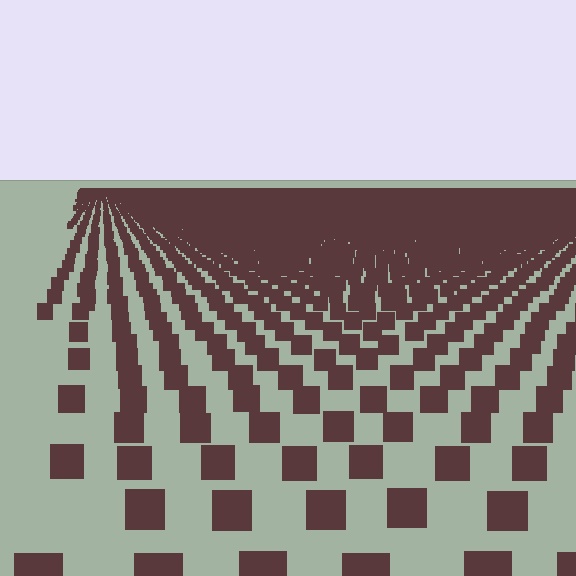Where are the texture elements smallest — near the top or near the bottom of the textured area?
Near the top.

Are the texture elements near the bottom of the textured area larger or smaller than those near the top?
Larger. Near the bottom, elements are closer to the viewer and appear at a bigger on-screen size.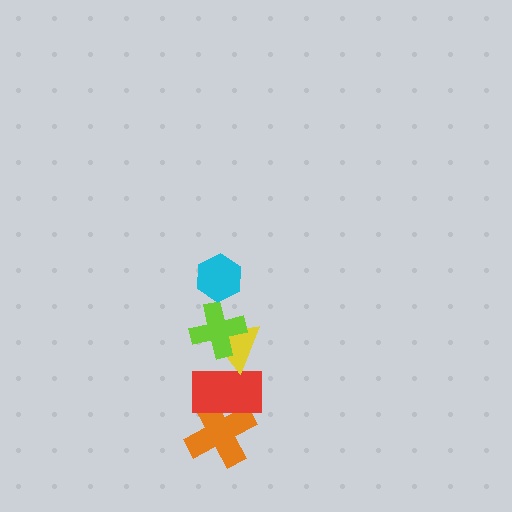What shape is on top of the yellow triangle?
The lime cross is on top of the yellow triangle.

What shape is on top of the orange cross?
The red rectangle is on top of the orange cross.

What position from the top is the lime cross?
The lime cross is 2nd from the top.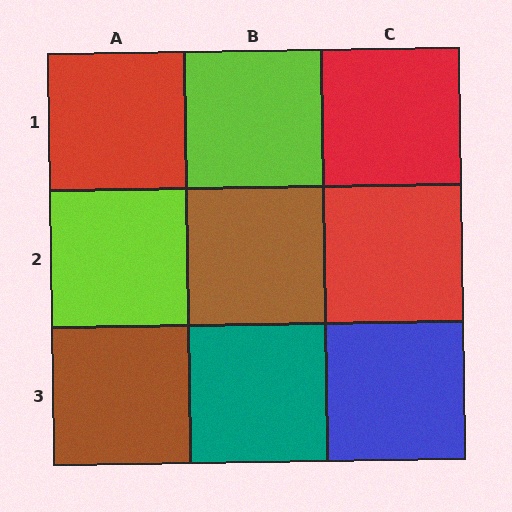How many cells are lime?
2 cells are lime.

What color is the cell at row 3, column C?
Blue.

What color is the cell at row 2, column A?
Lime.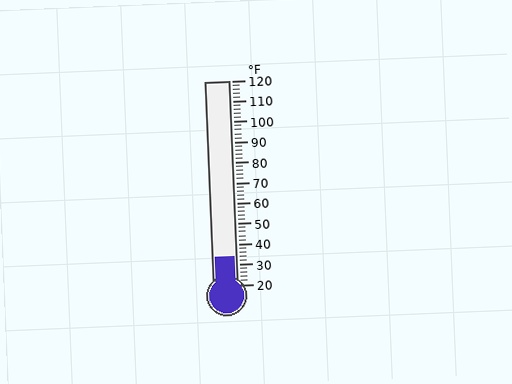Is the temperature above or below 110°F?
The temperature is below 110°F.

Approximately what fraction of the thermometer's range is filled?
The thermometer is filled to approximately 15% of its range.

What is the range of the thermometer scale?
The thermometer scale ranges from 20°F to 120°F.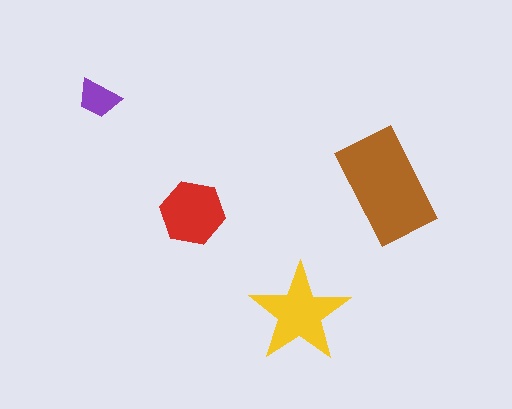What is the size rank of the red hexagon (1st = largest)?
3rd.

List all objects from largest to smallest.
The brown rectangle, the yellow star, the red hexagon, the purple trapezoid.